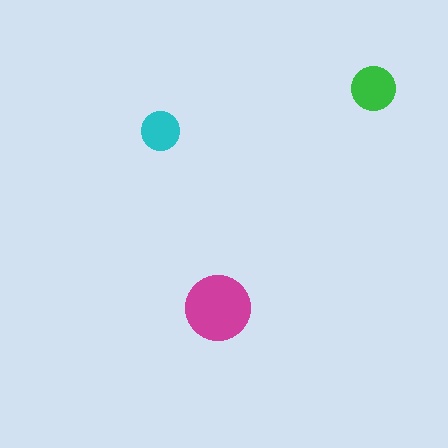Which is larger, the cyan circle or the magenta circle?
The magenta one.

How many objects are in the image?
There are 3 objects in the image.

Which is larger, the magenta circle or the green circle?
The magenta one.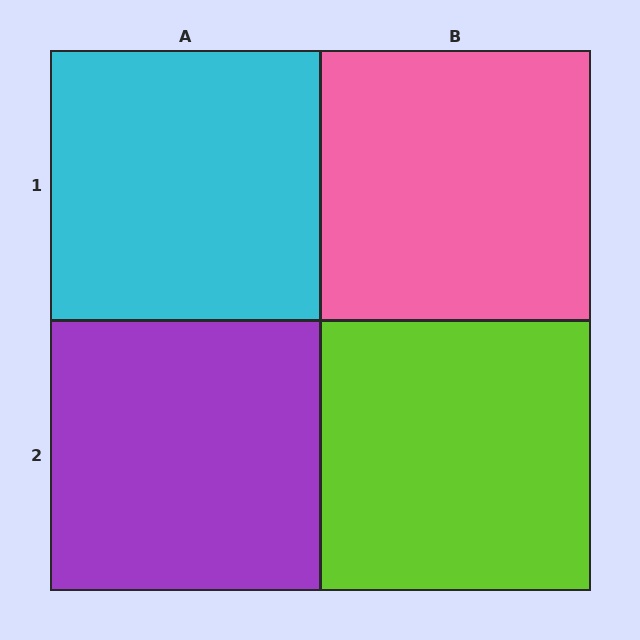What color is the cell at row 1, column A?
Cyan.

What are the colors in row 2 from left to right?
Purple, lime.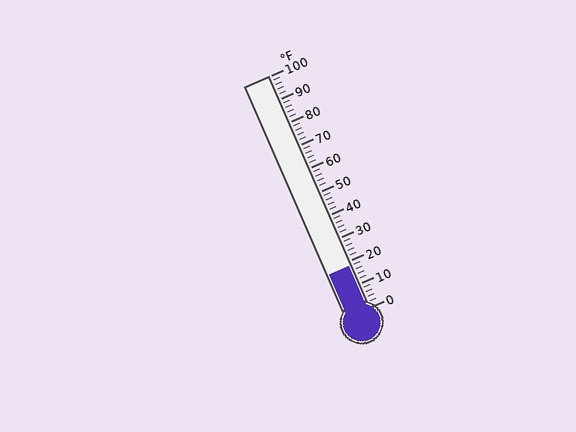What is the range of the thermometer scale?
The thermometer scale ranges from 0°F to 100°F.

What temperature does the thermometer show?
The thermometer shows approximately 18°F.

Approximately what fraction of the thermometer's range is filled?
The thermometer is filled to approximately 20% of its range.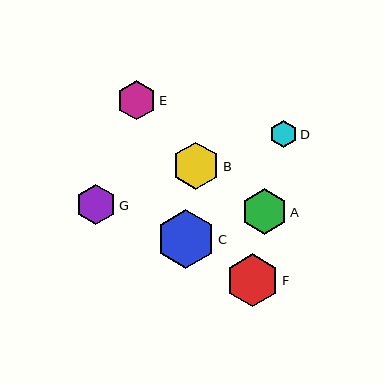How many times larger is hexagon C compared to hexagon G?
Hexagon C is approximately 1.5 times the size of hexagon G.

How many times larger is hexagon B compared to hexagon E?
Hexagon B is approximately 1.2 times the size of hexagon E.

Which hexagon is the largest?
Hexagon C is the largest with a size of approximately 59 pixels.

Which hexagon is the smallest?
Hexagon D is the smallest with a size of approximately 27 pixels.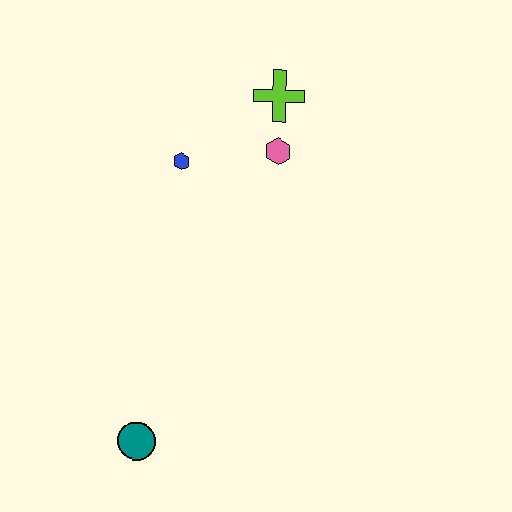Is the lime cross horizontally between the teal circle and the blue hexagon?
No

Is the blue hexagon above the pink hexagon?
No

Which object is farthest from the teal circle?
The lime cross is farthest from the teal circle.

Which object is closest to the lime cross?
The pink hexagon is closest to the lime cross.